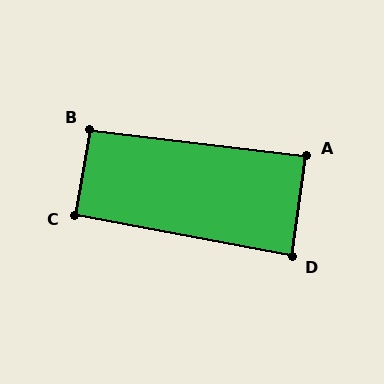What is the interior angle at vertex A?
Approximately 89 degrees (approximately right).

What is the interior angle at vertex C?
Approximately 91 degrees (approximately right).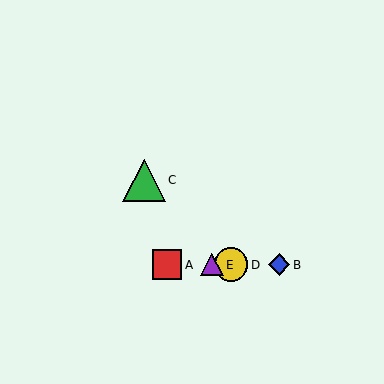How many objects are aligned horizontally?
4 objects (A, B, D, E) are aligned horizontally.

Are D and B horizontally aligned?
Yes, both are at y≈265.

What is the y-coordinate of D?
Object D is at y≈265.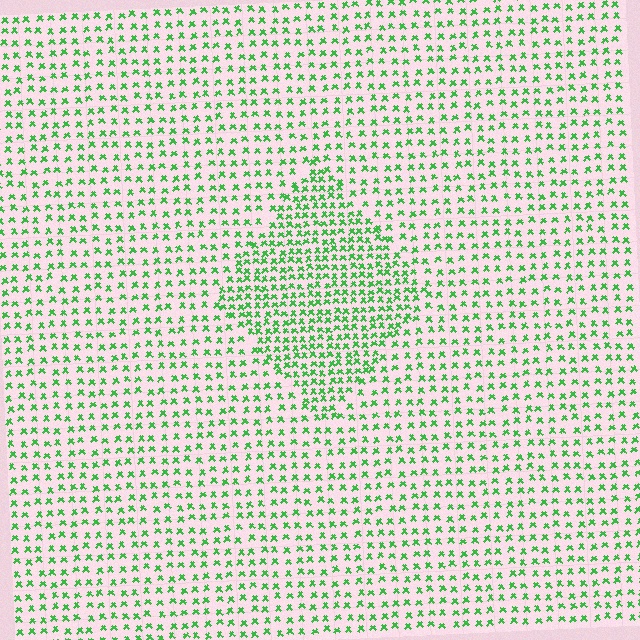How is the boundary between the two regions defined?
The boundary is defined by a change in element density (approximately 1.8x ratio). All elements are the same color, size, and shape.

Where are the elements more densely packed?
The elements are more densely packed inside the diamond boundary.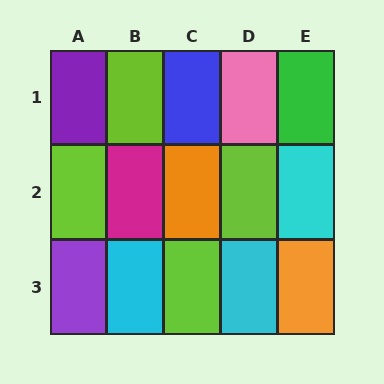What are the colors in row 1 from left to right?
Purple, lime, blue, pink, green.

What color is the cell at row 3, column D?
Cyan.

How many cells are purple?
2 cells are purple.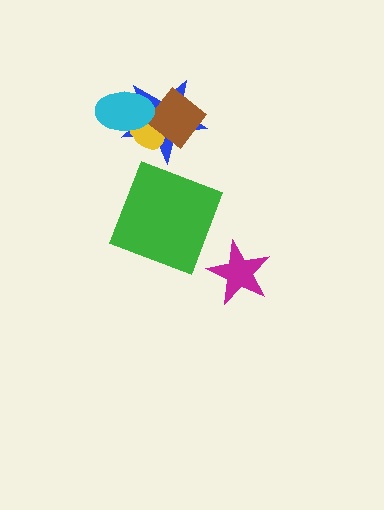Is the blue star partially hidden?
Yes, it is partially covered by another shape.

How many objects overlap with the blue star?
3 objects overlap with the blue star.